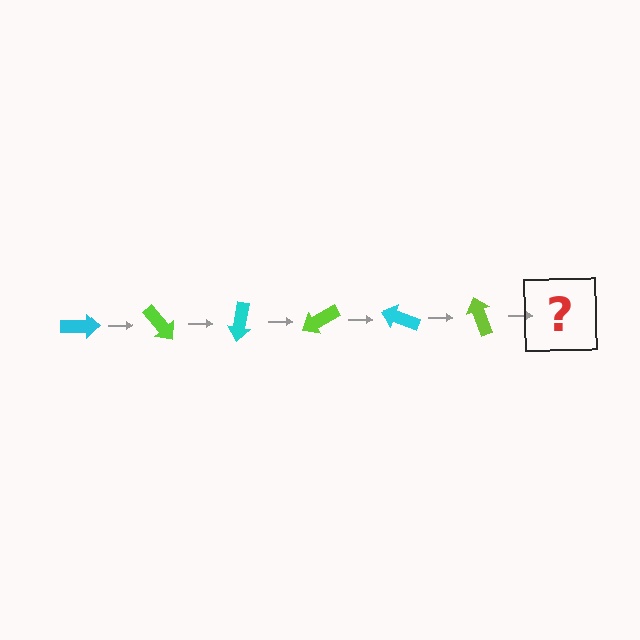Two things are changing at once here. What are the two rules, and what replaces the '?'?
The two rules are that it rotates 50 degrees each step and the color cycles through cyan and lime. The '?' should be a cyan arrow, rotated 300 degrees from the start.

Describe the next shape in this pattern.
It should be a cyan arrow, rotated 300 degrees from the start.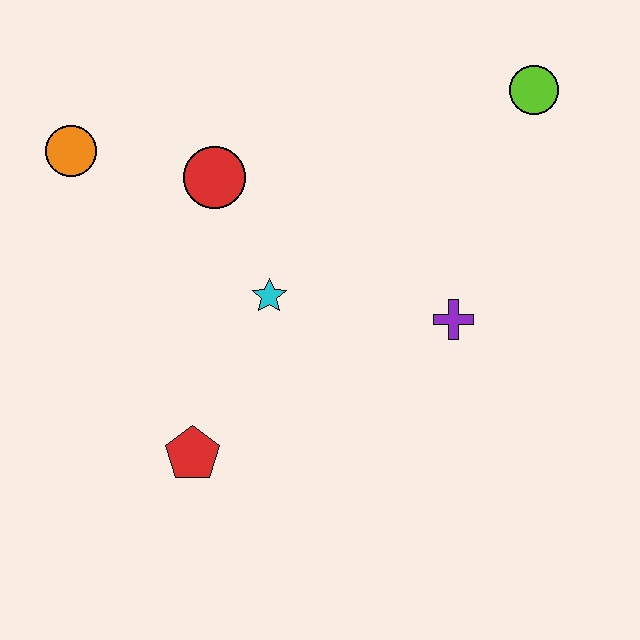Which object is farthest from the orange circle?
The lime circle is farthest from the orange circle.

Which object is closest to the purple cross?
The cyan star is closest to the purple cross.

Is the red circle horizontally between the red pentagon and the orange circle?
No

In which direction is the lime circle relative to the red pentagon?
The lime circle is above the red pentagon.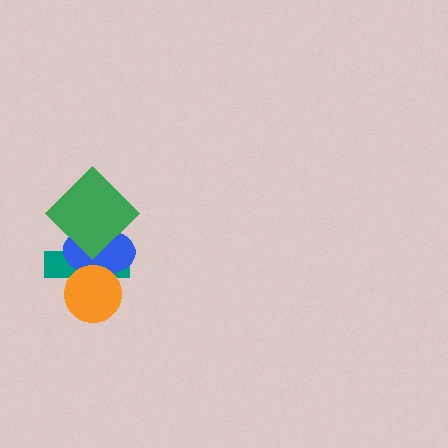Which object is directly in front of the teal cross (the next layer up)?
The blue ellipse is directly in front of the teal cross.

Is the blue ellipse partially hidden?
Yes, it is partially covered by another shape.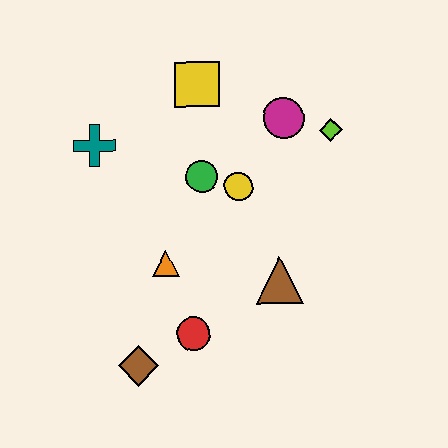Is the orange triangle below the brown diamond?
No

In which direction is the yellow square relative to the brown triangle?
The yellow square is above the brown triangle.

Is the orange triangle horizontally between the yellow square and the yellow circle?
No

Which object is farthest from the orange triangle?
The lime diamond is farthest from the orange triangle.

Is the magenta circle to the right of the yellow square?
Yes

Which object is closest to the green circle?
The yellow circle is closest to the green circle.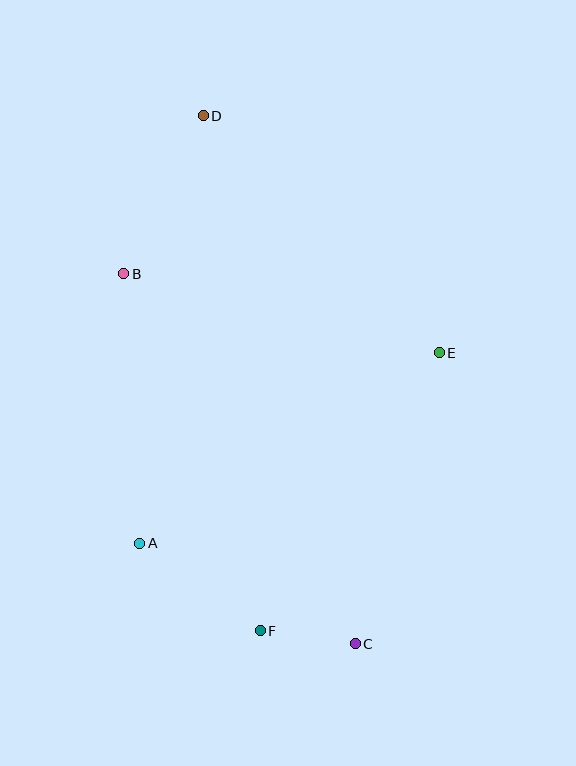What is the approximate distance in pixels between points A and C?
The distance between A and C is approximately 238 pixels.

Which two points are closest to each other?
Points C and F are closest to each other.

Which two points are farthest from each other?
Points C and D are farthest from each other.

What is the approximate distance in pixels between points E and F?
The distance between E and F is approximately 330 pixels.